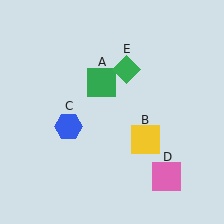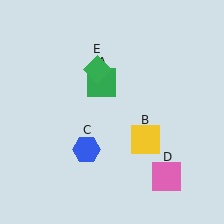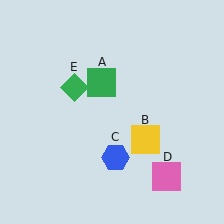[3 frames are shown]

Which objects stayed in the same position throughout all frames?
Green square (object A) and yellow square (object B) and pink square (object D) remained stationary.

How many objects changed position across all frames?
2 objects changed position: blue hexagon (object C), green diamond (object E).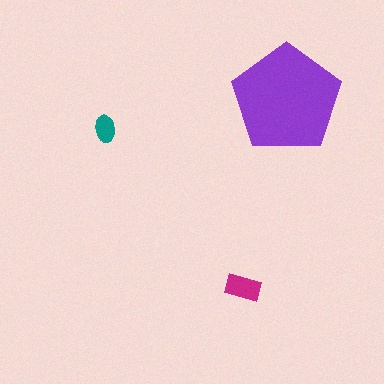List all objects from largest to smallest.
The purple pentagon, the magenta rectangle, the teal ellipse.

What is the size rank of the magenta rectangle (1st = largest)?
2nd.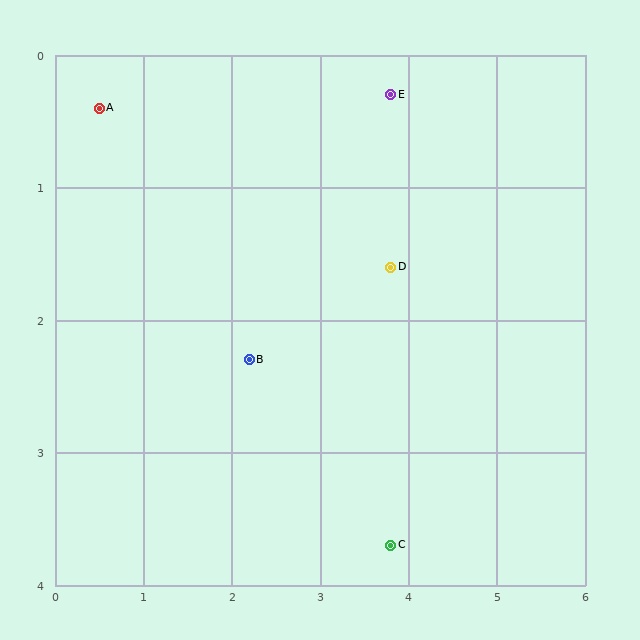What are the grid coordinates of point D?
Point D is at approximately (3.8, 1.6).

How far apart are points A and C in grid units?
Points A and C are about 4.7 grid units apart.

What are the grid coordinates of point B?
Point B is at approximately (2.2, 2.3).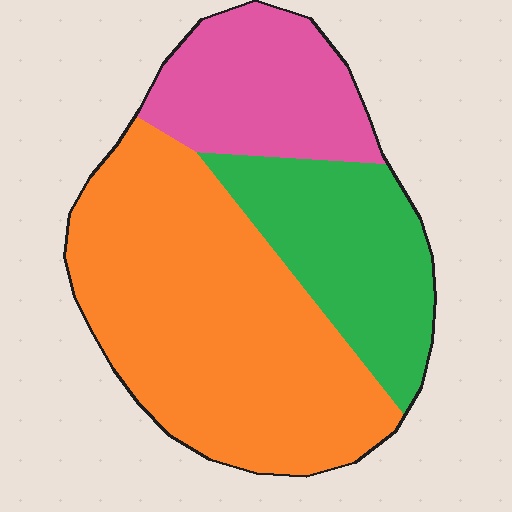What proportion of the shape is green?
Green takes up about one quarter (1/4) of the shape.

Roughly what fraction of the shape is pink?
Pink covers around 20% of the shape.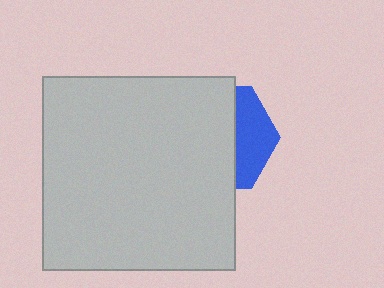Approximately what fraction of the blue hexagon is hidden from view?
Roughly 65% of the blue hexagon is hidden behind the light gray square.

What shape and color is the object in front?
The object in front is a light gray square.